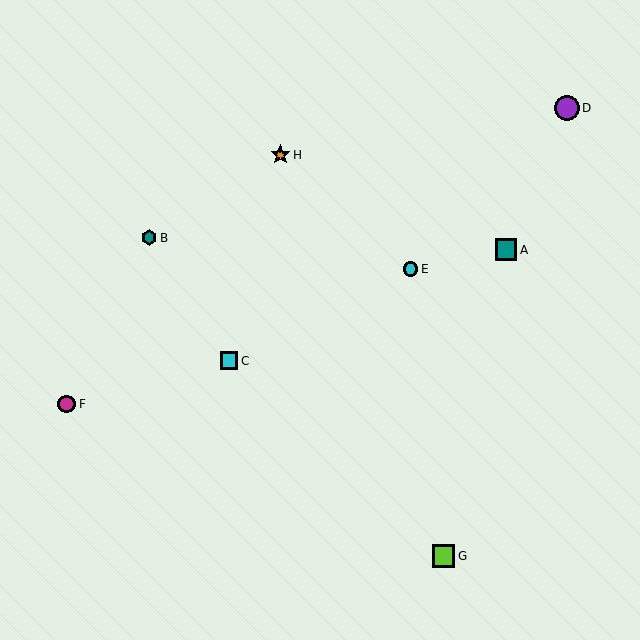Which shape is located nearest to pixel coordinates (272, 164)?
The orange star (labeled H) at (280, 155) is nearest to that location.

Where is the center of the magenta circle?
The center of the magenta circle is at (67, 404).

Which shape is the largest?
The purple circle (labeled D) is the largest.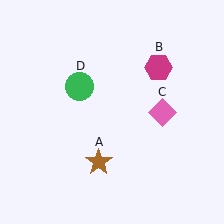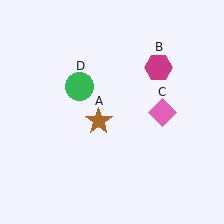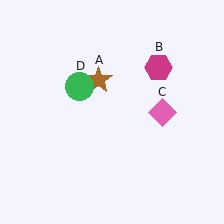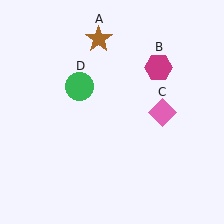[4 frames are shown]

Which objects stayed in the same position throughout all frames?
Magenta hexagon (object B) and pink diamond (object C) and green circle (object D) remained stationary.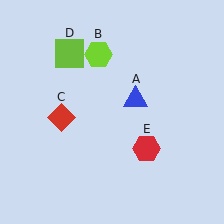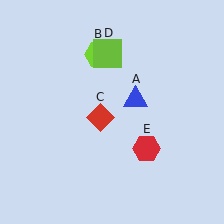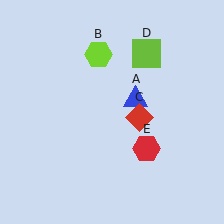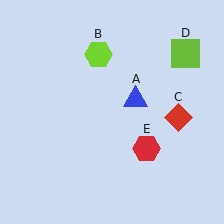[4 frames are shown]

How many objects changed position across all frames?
2 objects changed position: red diamond (object C), lime square (object D).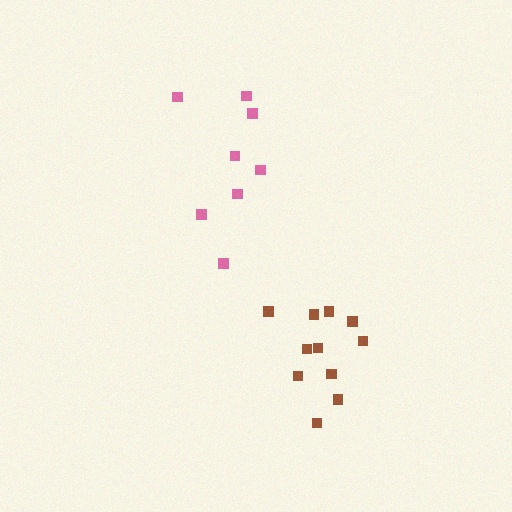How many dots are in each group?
Group 1: 11 dots, Group 2: 8 dots (19 total).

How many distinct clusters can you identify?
There are 2 distinct clusters.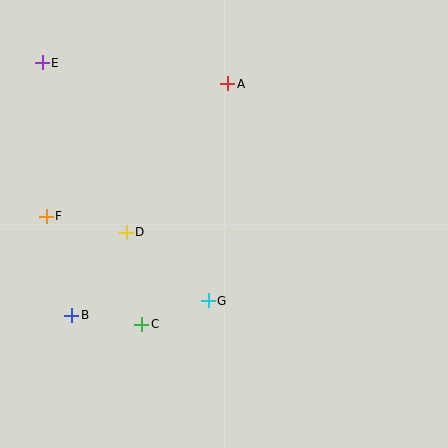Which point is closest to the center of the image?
Point G at (208, 301) is closest to the center.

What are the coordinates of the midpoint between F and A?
The midpoint between F and A is at (137, 150).